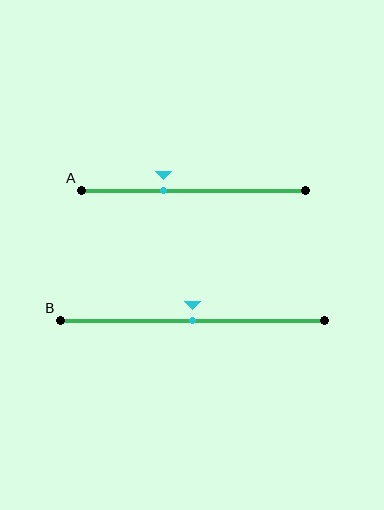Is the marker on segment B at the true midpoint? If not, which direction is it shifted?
Yes, the marker on segment B is at the true midpoint.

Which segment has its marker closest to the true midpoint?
Segment B has its marker closest to the true midpoint.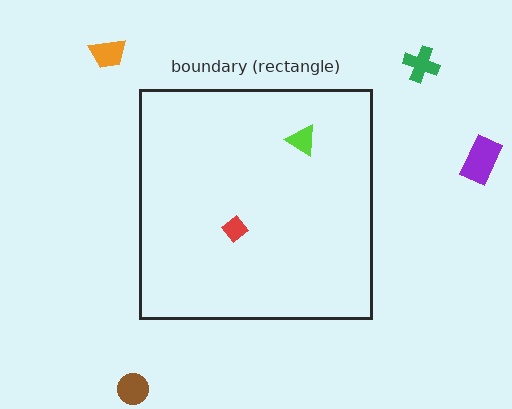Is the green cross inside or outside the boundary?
Outside.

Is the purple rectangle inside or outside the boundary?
Outside.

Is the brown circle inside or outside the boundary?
Outside.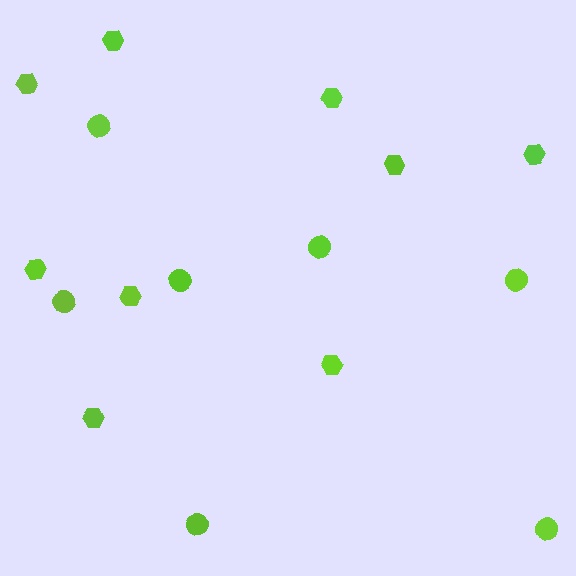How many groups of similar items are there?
There are 2 groups: one group of circles (7) and one group of hexagons (9).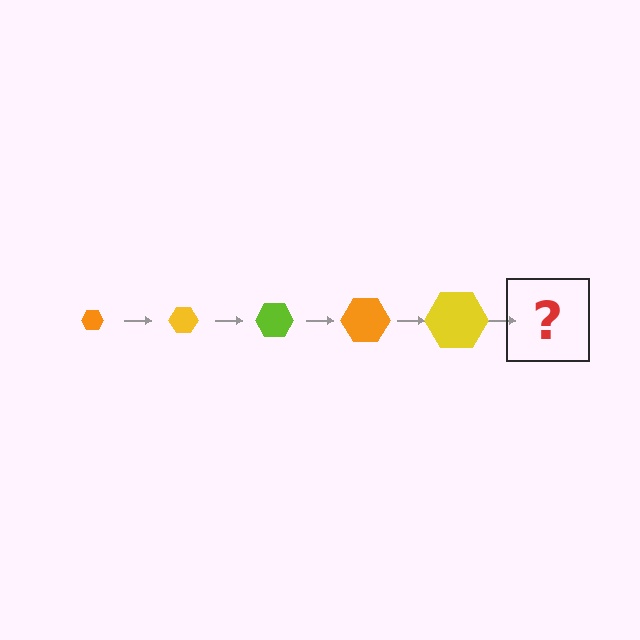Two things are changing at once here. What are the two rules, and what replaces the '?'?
The two rules are that the hexagon grows larger each step and the color cycles through orange, yellow, and lime. The '?' should be a lime hexagon, larger than the previous one.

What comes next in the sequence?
The next element should be a lime hexagon, larger than the previous one.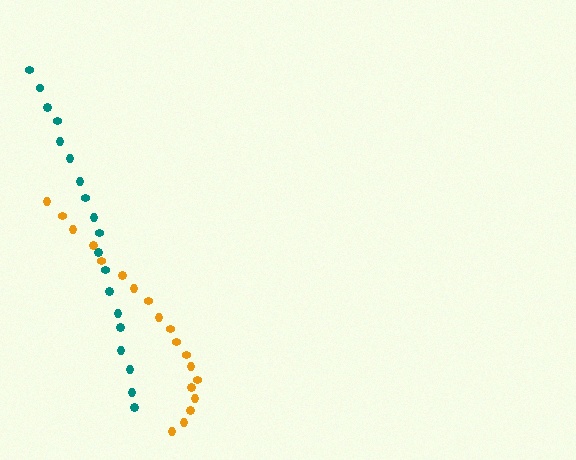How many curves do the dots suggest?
There are 2 distinct paths.